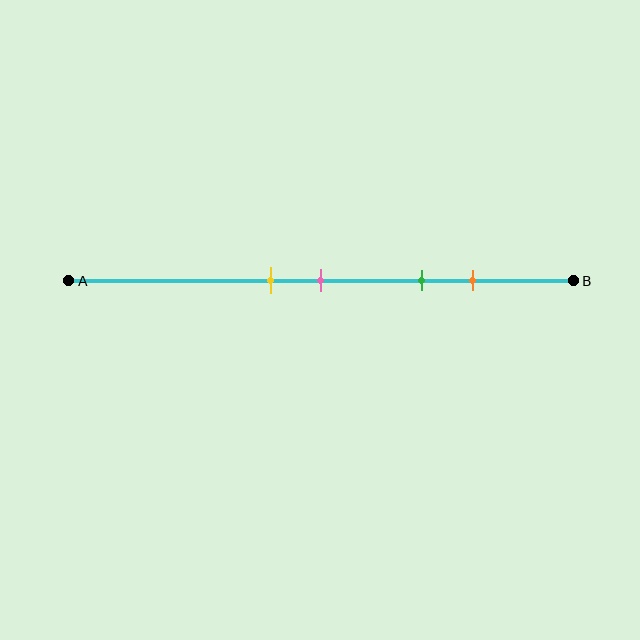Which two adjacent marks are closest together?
The yellow and pink marks are the closest adjacent pair.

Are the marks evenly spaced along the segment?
No, the marks are not evenly spaced.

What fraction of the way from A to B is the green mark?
The green mark is approximately 70% (0.7) of the way from A to B.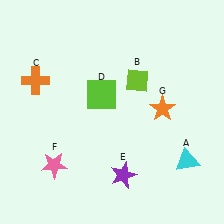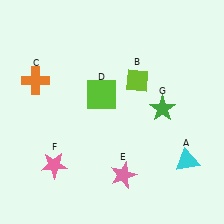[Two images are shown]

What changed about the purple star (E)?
In Image 1, E is purple. In Image 2, it changed to pink.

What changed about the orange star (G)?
In Image 1, G is orange. In Image 2, it changed to green.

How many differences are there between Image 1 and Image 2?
There are 2 differences between the two images.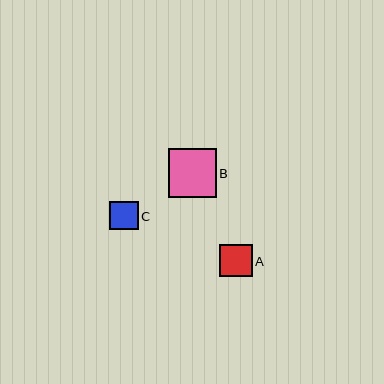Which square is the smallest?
Square C is the smallest with a size of approximately 28 pixels.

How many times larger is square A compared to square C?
Square A is approximately 1.2 times the size of square C.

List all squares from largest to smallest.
From largest to smallest: B, A, C.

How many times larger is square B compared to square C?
Square B is approximately 1.7 times the size of square C.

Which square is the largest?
Square B is the largest with a size of approximately 48 pixels.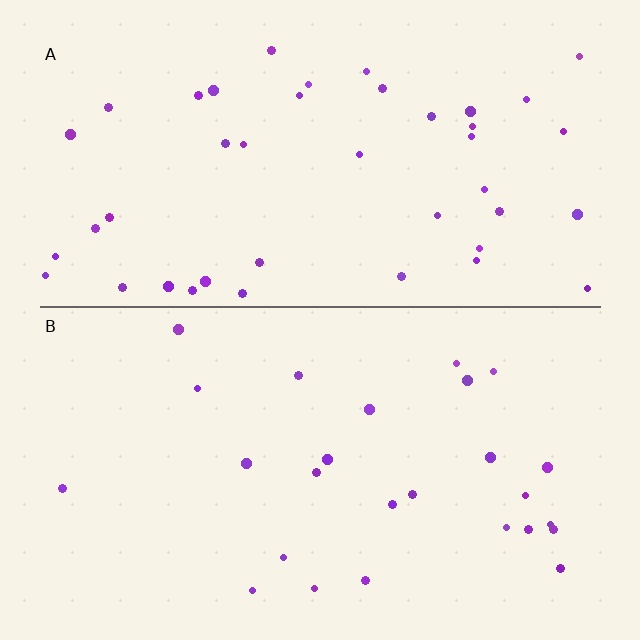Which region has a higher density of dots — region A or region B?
A (the top).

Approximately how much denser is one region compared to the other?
Approximately 1.7× — region A over region B.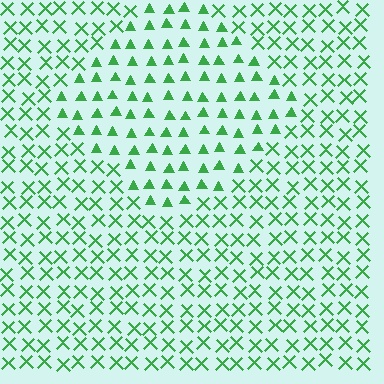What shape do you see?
I see a diamond.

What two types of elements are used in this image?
The image uses triangles inside the diamond region and X marks outside it.